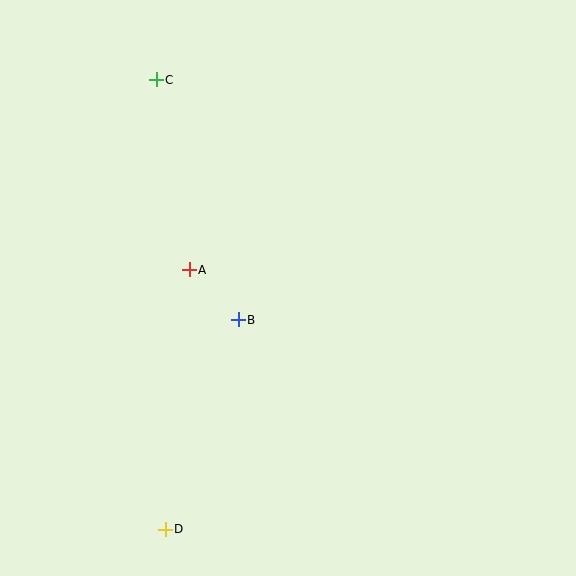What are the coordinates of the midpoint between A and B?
The midpoint between A and B is at (214, 295).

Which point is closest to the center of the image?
Point B at (238, 320) is closest to the center.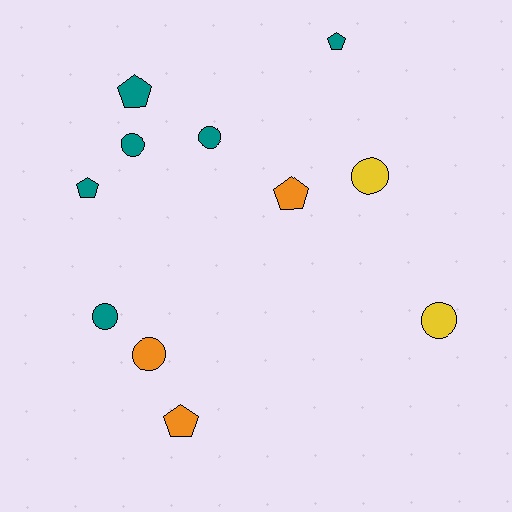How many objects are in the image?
There are 11 objects.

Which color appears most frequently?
Teal, with 6 objects.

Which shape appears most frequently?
Circle, with 6 objects.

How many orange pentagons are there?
There are 2 orange pentagons.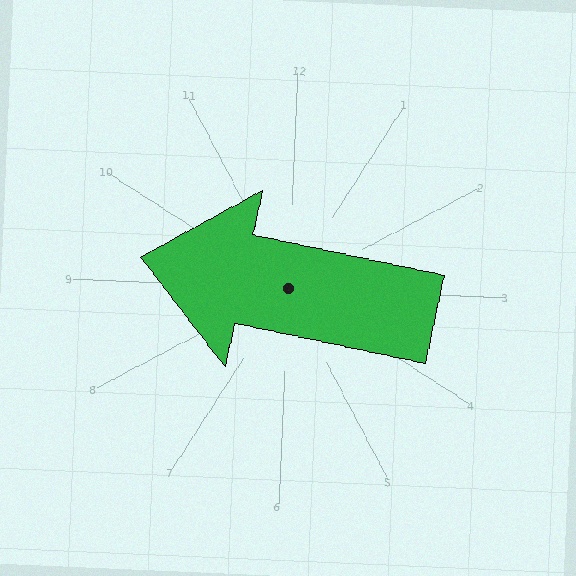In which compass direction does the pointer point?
West.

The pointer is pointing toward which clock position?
Roughly 9 o'clock.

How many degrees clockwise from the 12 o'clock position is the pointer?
Approximately 280 degrees.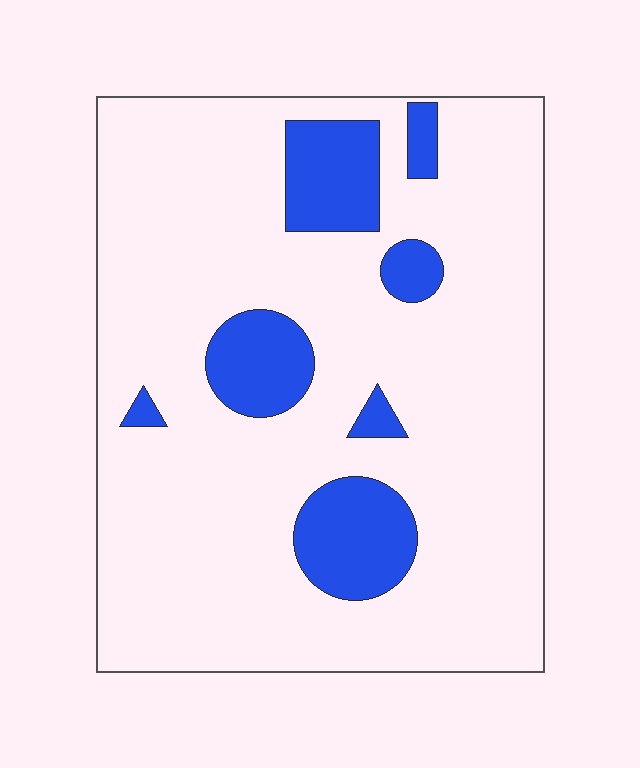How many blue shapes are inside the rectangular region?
7.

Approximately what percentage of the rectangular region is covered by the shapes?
Approximately 15%.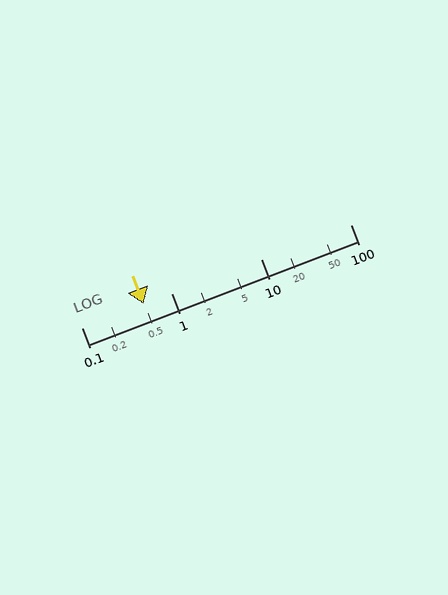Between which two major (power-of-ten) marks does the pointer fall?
The pointer is between 0.1 and 1.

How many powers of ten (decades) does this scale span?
The scale spans 3 decades, from 0.1 to 100.